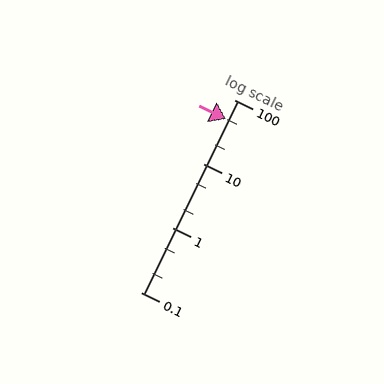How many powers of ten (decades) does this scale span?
The scale spans 3 decades, from 0.1 to 100.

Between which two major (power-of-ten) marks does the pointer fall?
The pointer is between 10 and 100.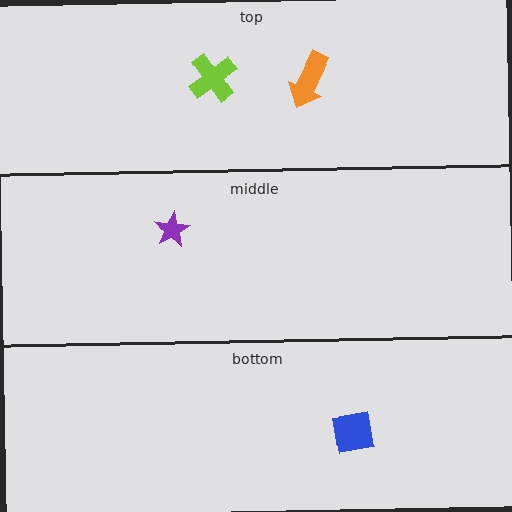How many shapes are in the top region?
2.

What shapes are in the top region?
The lime cross, the orange arrow.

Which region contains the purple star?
The middle region.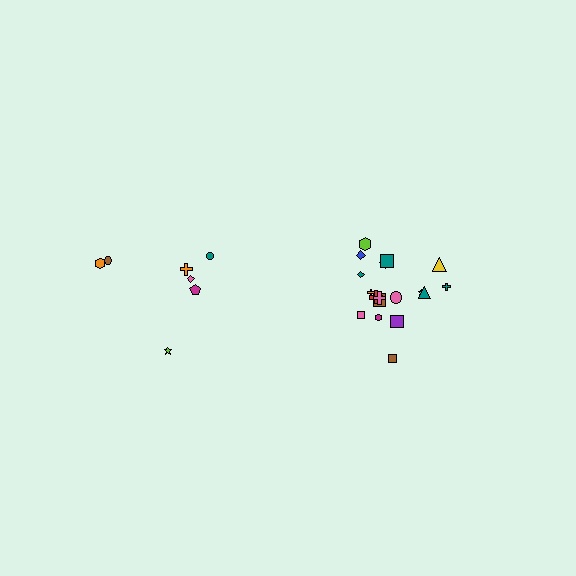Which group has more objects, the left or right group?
The right group.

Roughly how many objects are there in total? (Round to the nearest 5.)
Roughly 25 objects in total.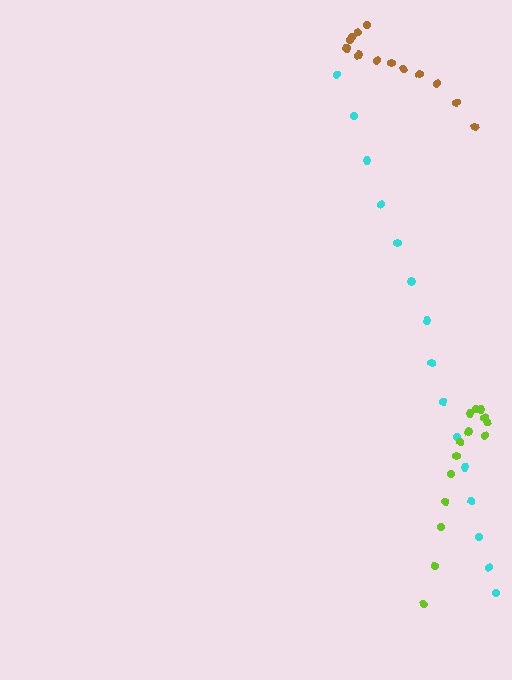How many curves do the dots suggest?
There are 3 distinct paths.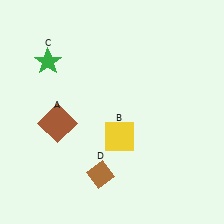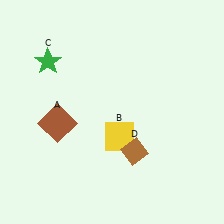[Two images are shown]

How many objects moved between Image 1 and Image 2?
1 object moved between the two images.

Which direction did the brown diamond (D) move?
The brown diamond (D) moved right.